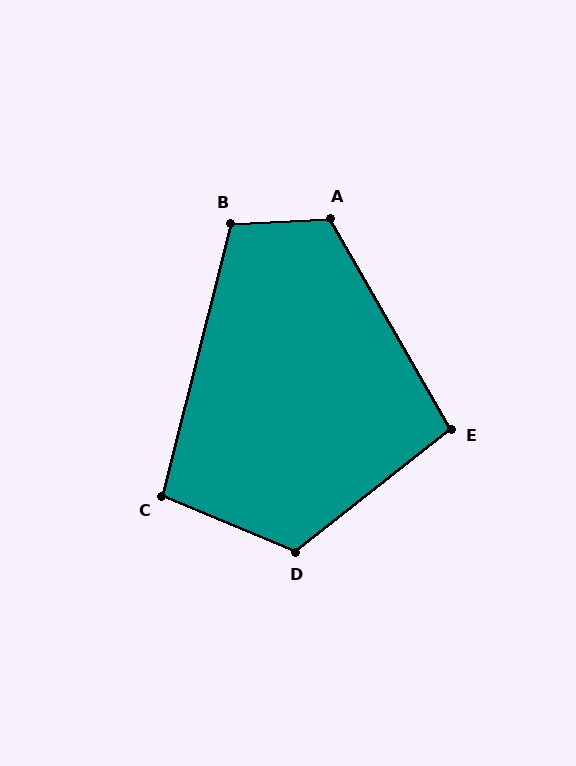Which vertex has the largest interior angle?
D, at approximately 119 degrees.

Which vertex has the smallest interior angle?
E, at approximately 99 degrees.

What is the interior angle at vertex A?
Approximately 117 degrees (obtuse).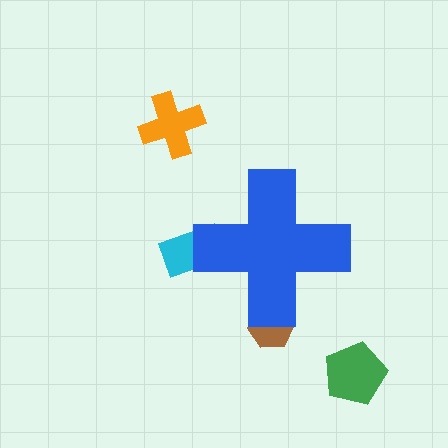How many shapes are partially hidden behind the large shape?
2 shapes are partially hidden.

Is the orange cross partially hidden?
No, the orange cross is fully visible.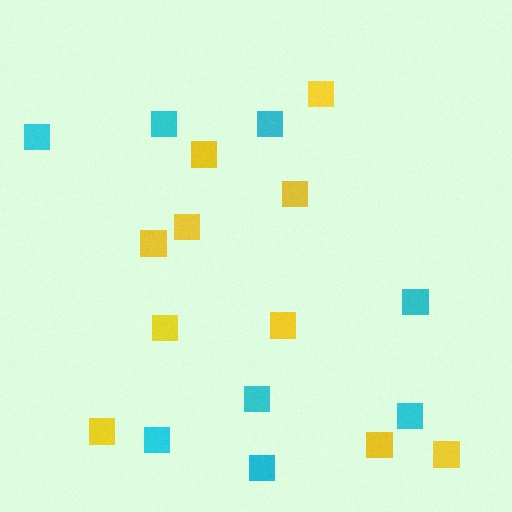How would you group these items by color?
There are 2 groups: one group of yellow squares (10) and one group of cyan squares (8).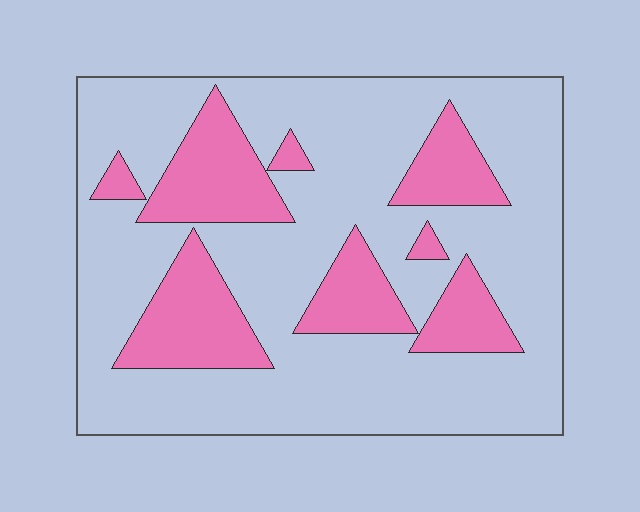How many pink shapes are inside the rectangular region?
8.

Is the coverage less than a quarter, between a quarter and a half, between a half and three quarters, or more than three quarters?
Between a quarter and a half.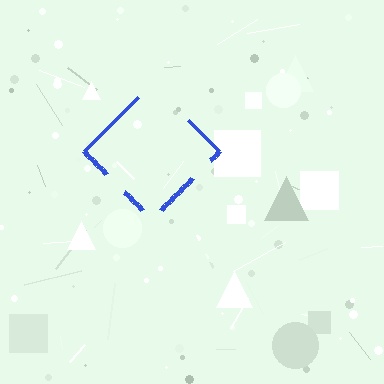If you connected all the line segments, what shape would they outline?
They would outline a diamond.